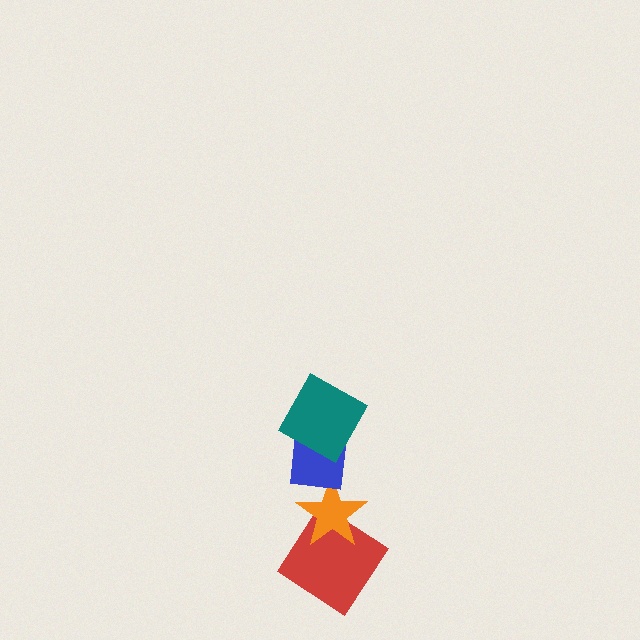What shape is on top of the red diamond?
The orange star is on top of the red diamond.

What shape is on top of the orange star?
The blue square is on top of the orange star.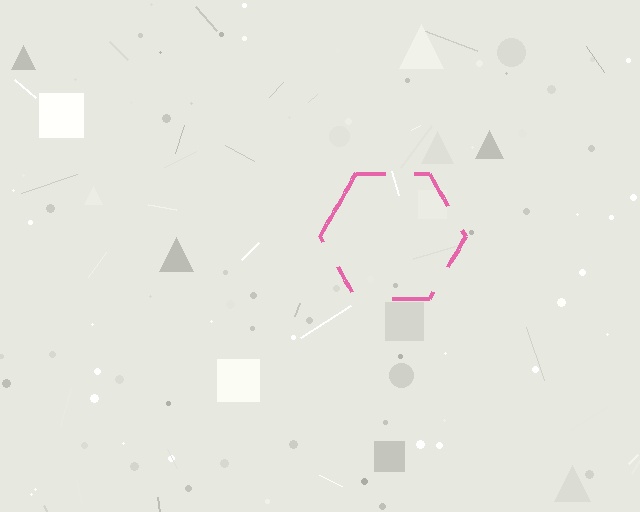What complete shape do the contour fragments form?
The contour fragments form a hexagon.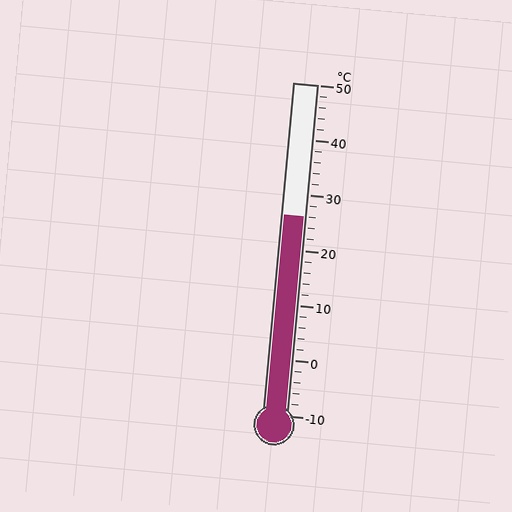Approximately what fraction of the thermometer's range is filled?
The thermometer is filled to approximately 60% of its range.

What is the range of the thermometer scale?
The thermometer scale ranges from -10°C to 50°C.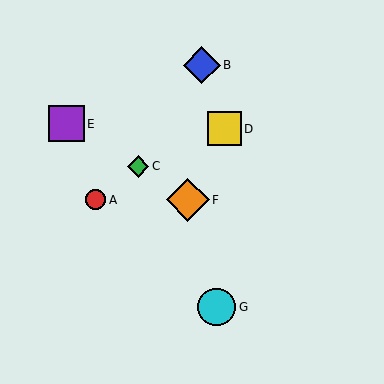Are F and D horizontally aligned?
No, F is at y≈200 and D is at y≈129.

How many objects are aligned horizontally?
2 objects (A, F) are aligned horizontally.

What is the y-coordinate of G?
Object G is at y≈307.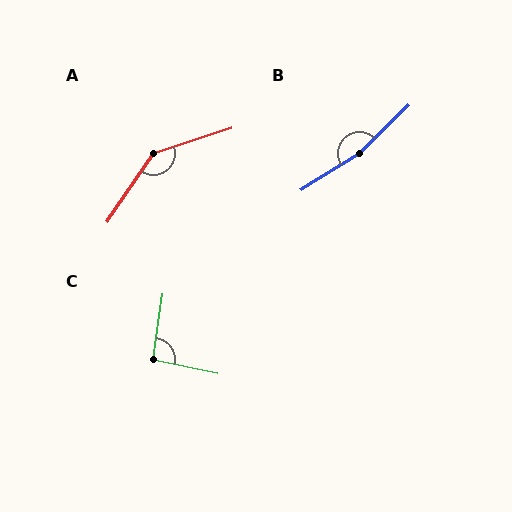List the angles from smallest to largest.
C (94°), A (142°), B (168°).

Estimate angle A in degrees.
Approximately 142 degrees.